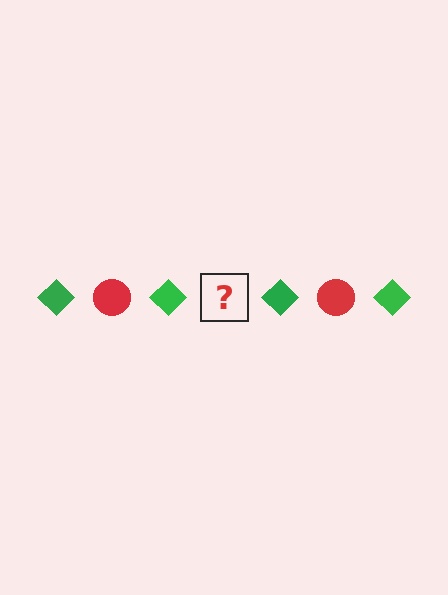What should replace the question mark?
The question mark should be replaced with a red circle.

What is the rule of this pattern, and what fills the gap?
The rule is that the pattern alternates between green diamond and red circle. The gap should be filled with a red circle.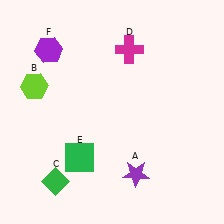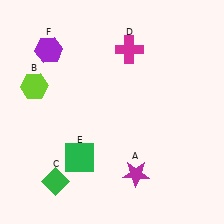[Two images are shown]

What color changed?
The star (A) changed from purple in Image 1 to magenta in Image 2.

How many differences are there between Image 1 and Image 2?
There is 1 difference between the two images.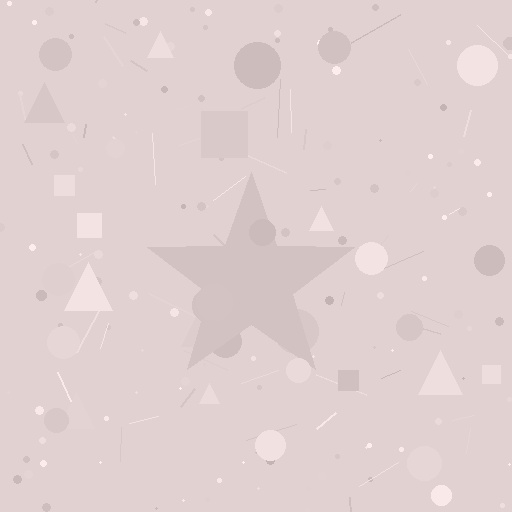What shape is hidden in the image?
A star is hidden in the image.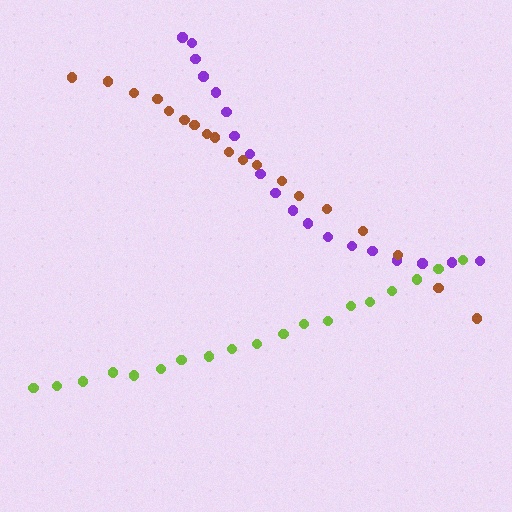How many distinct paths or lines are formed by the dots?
There are 3 distinct paths.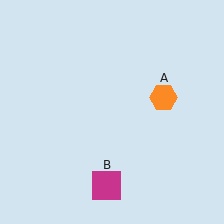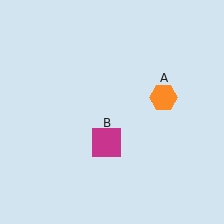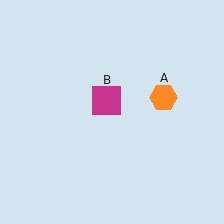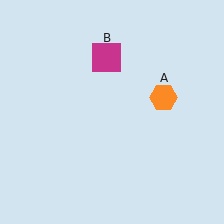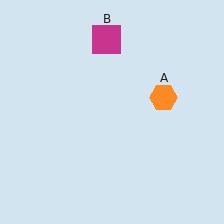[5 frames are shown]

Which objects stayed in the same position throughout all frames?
Orange hexagon (object A) remained stationary.